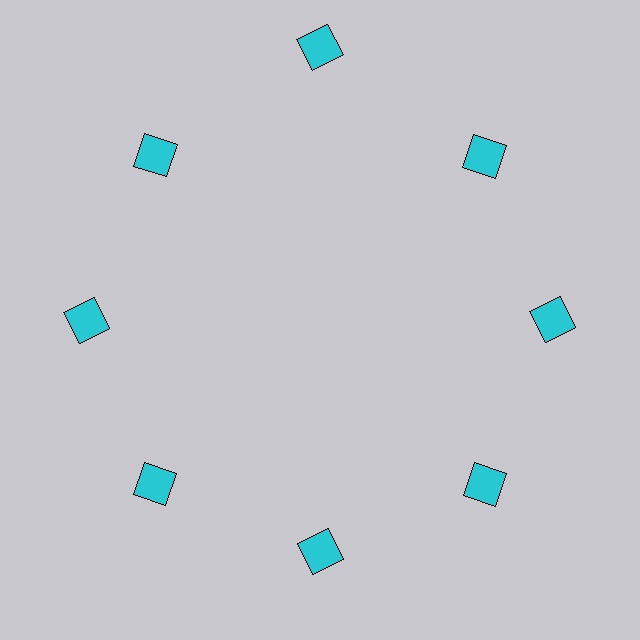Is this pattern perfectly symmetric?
No. The 8 cyan squares are arranged in a ring, but one element near the 12 o'clock position is pushed outward from the center, breaking the 8-fold rotational symmetry.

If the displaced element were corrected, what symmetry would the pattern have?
It would have 8-fold rotational symmetry — the pattern would map onto itself every 45 degrees.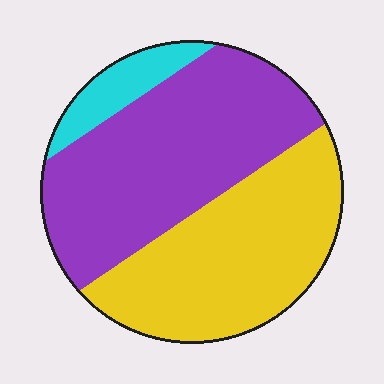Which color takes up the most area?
Purple, at roughly 50%.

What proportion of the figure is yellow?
Yellow covers 42% of the figure.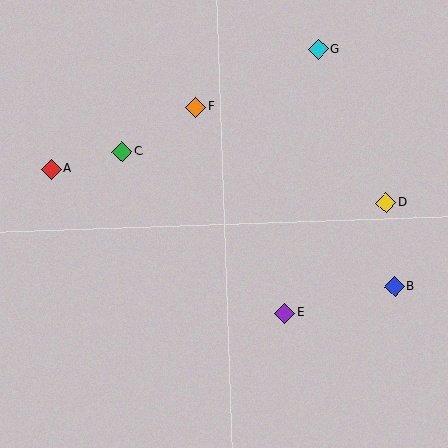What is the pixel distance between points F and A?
The distance between F and A is 157 pixels.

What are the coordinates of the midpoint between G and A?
The midpoint between G and A is at (185, 109).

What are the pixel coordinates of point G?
Point G is at (318, 50).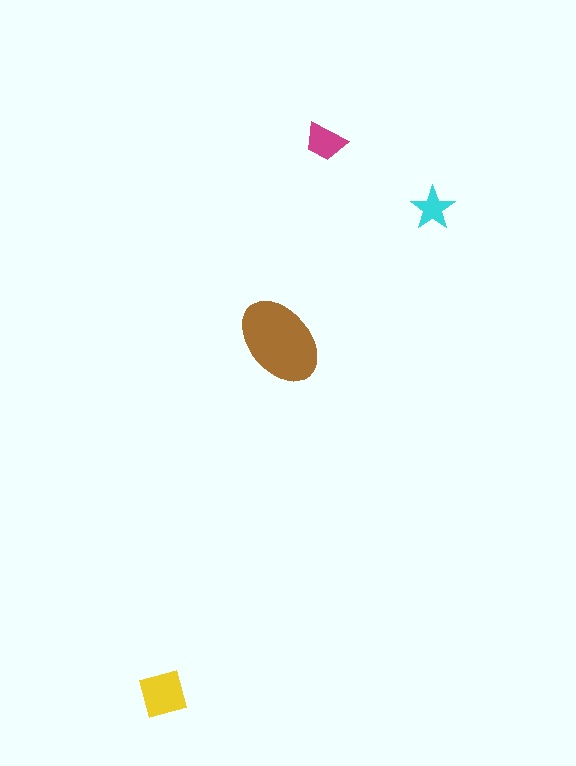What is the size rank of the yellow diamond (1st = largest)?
2nd.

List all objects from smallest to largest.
The cyan star, the magenta trapezoid, the yellow diamond, the brown ellipse.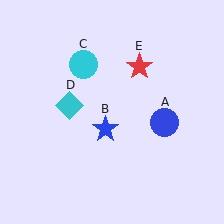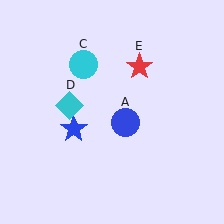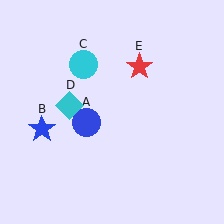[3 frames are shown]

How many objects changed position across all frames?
2 objects changed position: blue circle (object A), blue star (object B).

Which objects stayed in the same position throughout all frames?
Cyan circle (object C) and cyan diamond (object D) and red star (object E) remained stationary.